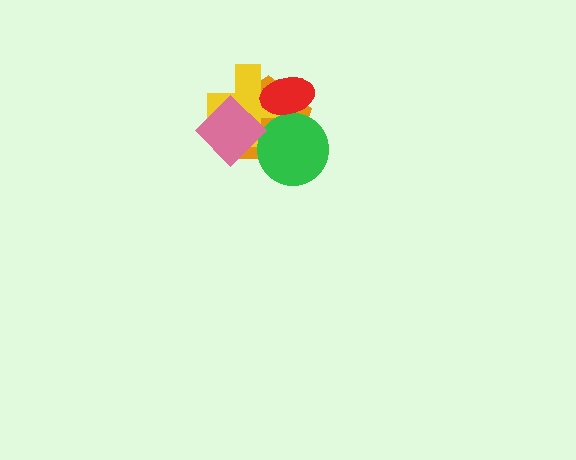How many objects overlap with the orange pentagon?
4 objects overlap with the orange pentagon.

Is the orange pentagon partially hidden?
Yes, it is partially covered by another shape.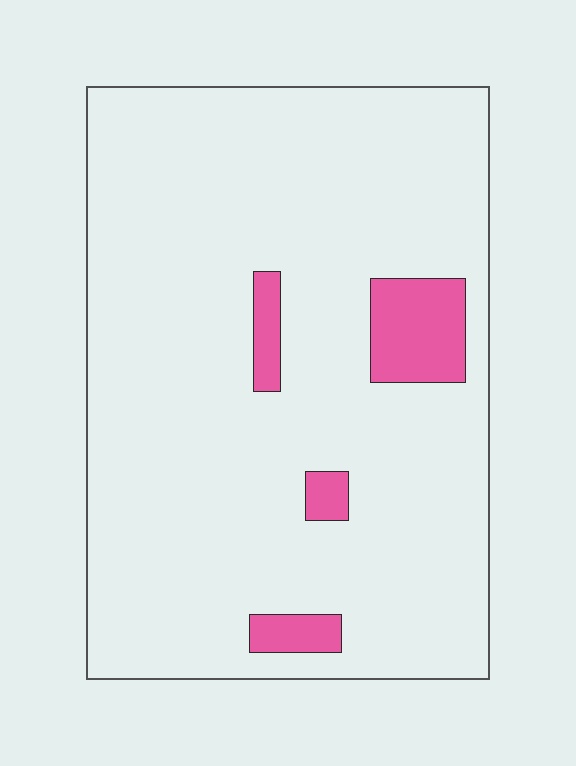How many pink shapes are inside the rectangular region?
4.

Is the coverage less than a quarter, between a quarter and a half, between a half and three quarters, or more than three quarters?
Less than a quarter.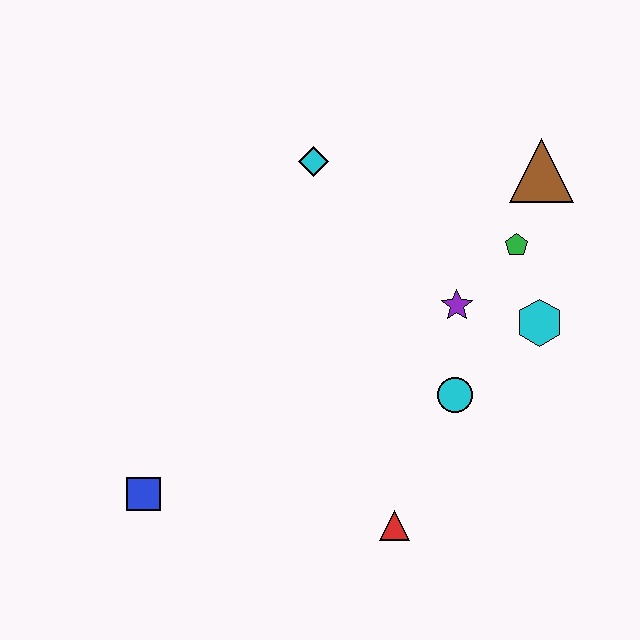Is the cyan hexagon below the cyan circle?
No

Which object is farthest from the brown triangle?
The blue square is farthest from the brown triangle.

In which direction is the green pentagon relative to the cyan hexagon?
The green pentagon is above the cyan hexagon.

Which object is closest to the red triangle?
The cyan circle is closest to the red triangle.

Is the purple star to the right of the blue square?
Yes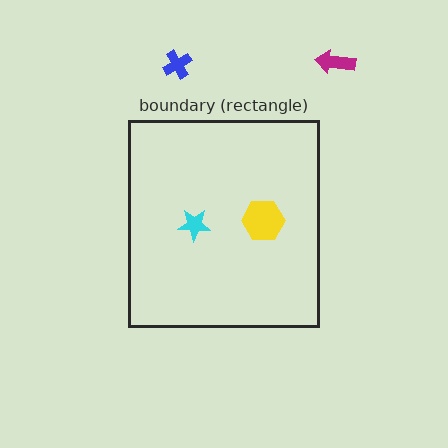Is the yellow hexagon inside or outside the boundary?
Inside.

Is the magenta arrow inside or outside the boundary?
Outside.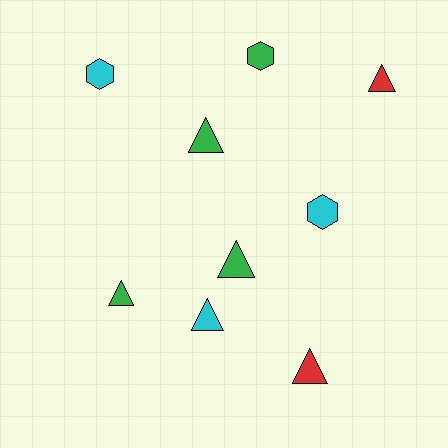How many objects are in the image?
There are 9 objects.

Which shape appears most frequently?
Triangle, with 6 objects.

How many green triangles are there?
There are 3 green triangles.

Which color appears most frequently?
Green, with 4 objects.